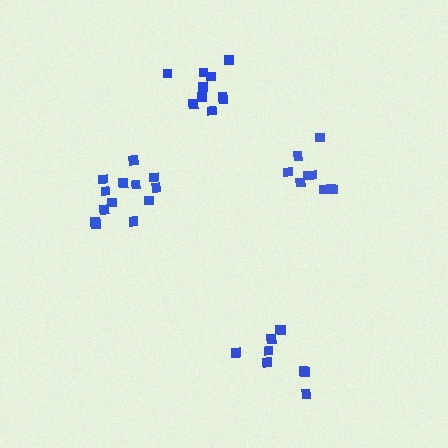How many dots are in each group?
Group 1: 9 dots, Group 2: 9 dots, Group 3: 13 dots, Group 4: 10 dots (41 total).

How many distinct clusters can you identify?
There are 4 distinct clusters.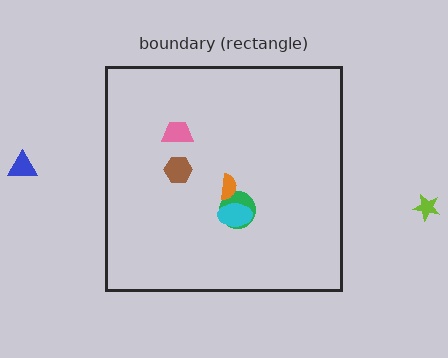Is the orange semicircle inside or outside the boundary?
Inside.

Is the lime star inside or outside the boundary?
Outside.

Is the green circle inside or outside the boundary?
Inside.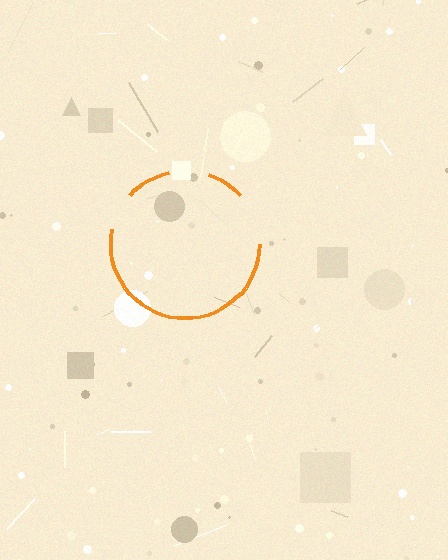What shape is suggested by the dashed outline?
The dashed outline suggests a circle.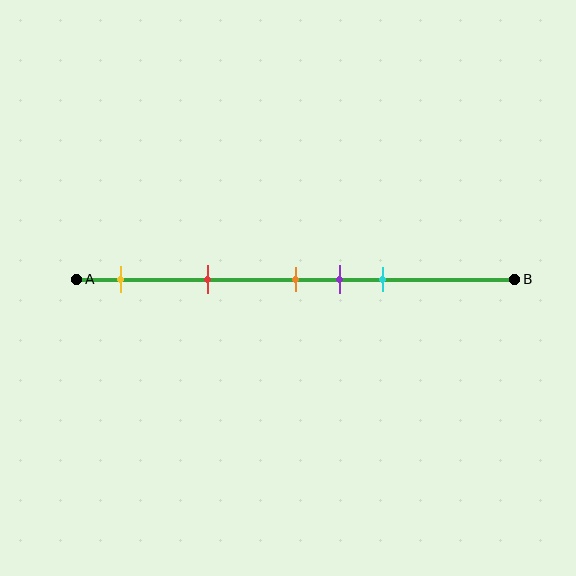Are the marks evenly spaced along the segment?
No, the marks are not evenly spaced.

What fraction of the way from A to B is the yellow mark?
The yellow mark is approximately 10% (0.1) of the way from A to B.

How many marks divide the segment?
There are 5 marks dividing the segment.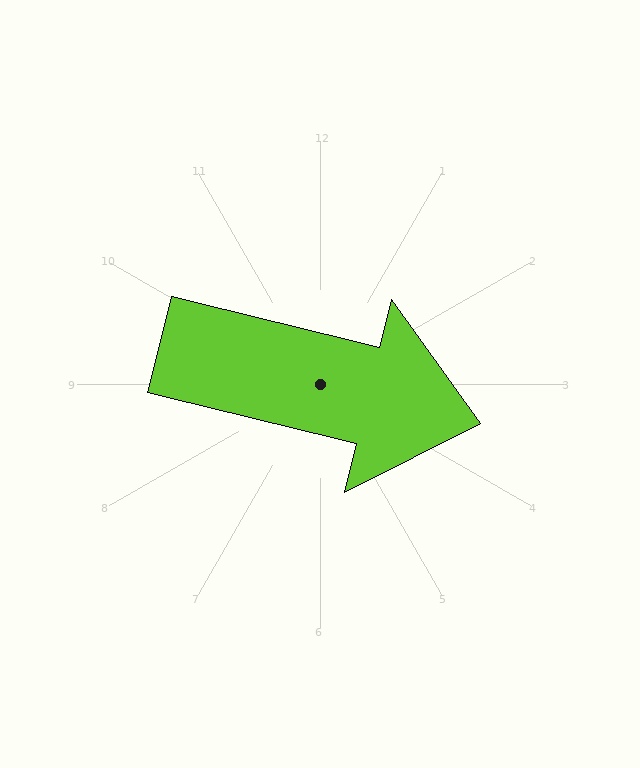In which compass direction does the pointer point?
East.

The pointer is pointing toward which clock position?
Roughly 3 o'clock.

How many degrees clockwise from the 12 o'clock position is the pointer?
Approximately 104 degrees.